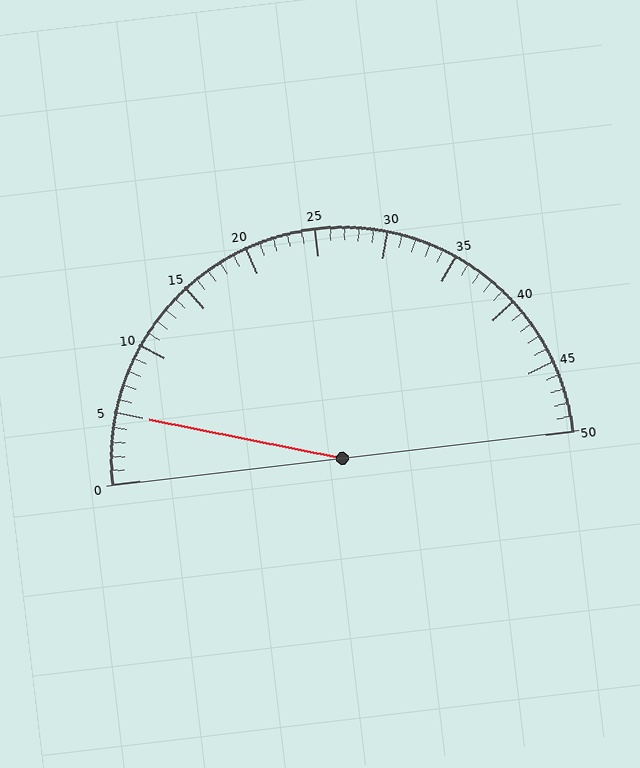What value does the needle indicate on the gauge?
The needle indicates approximately 5.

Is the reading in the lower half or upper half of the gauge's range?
The reading is in the lower half of the range (0 to 50).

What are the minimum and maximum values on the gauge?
The gauge ranges from 0 to 50.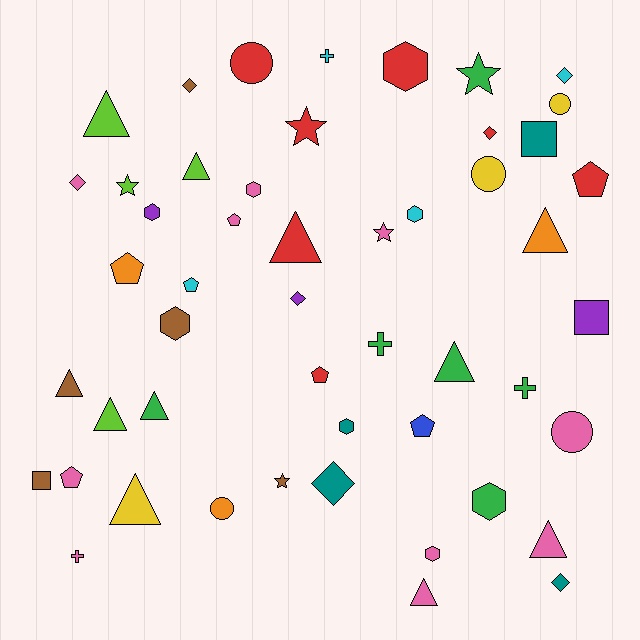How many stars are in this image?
There are 5 stars.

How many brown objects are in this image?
There are 5 brown objects.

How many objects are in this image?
There are 50 objects.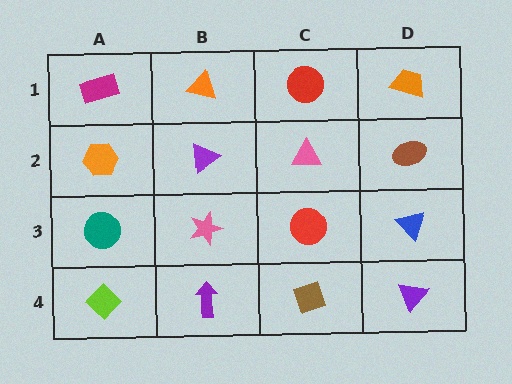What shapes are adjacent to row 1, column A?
An orange hexagon (row 2, column A), an orange triangle (row 1, column B).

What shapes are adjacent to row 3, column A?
An orange hexagon (row 2, column A), a lime diamond (row 4, column A), a pink star (row 3, column B).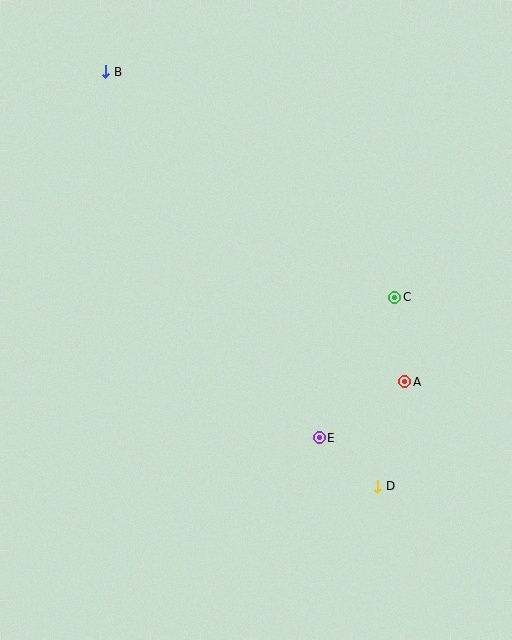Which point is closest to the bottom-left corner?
Point E is closest to the bottom-left corner.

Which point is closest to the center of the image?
Point E at (319, 438) is closest to the center.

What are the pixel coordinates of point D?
Point D is at (378, 486).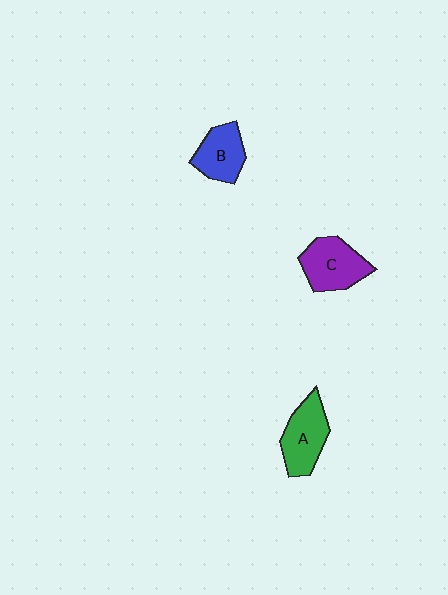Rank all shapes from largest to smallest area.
From largest to smallest: C (purple), A (green), B (blue).